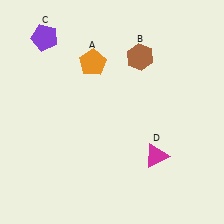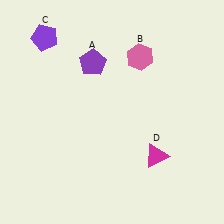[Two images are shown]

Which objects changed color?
A changed from orange to purple. B changed from brown to pink.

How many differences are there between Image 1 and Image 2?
There are 2 differences between the two images.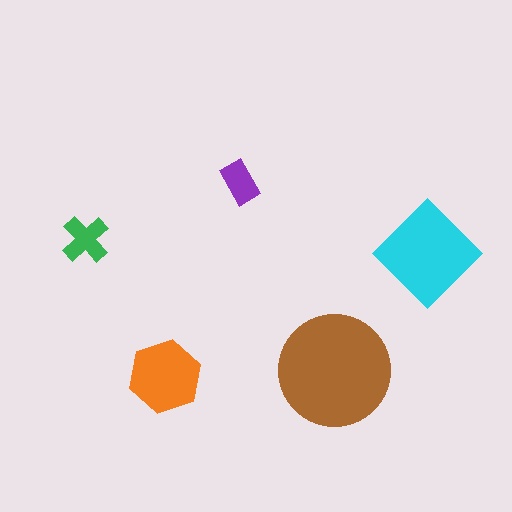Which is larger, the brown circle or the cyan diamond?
The brown circle.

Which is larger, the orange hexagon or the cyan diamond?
The cyan diamond.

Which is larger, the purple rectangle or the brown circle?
The brown circle.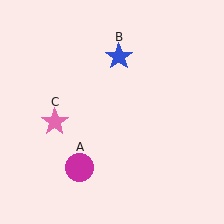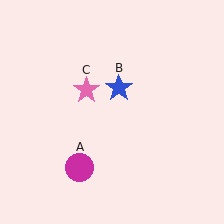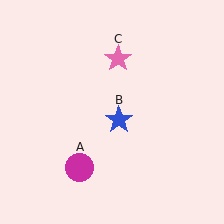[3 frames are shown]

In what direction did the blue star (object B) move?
The blue star (object B) moved down.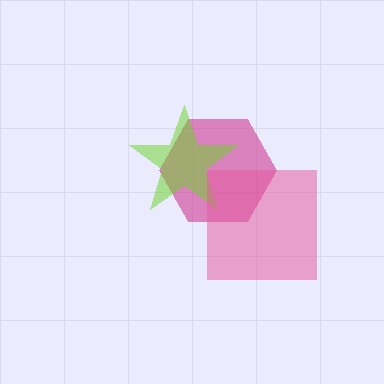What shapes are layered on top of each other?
The layered shapes are: a magenta hexagon, a lime star, a pink square.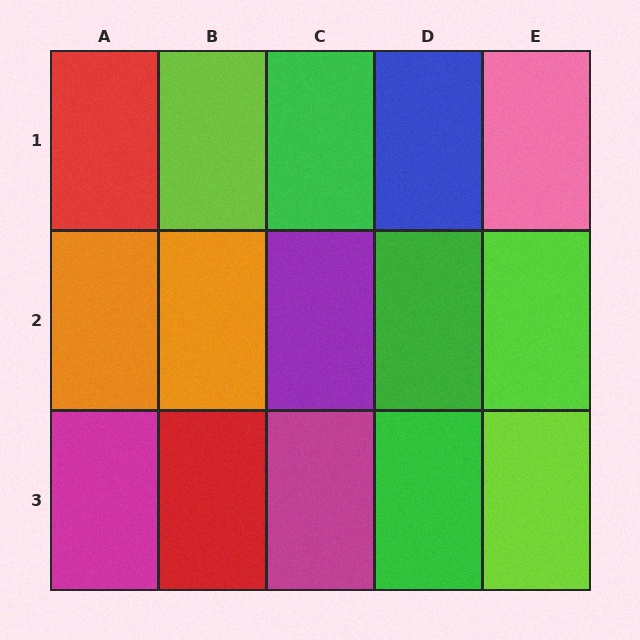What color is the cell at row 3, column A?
Magenta.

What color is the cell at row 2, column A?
Orange.